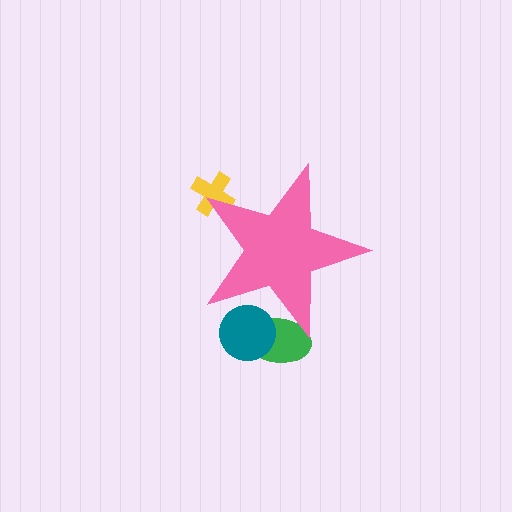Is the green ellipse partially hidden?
Yes, the green ellipse is partially hidden behind the pink star.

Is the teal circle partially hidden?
Yes, the teal circle is partially hidden behind the pink star.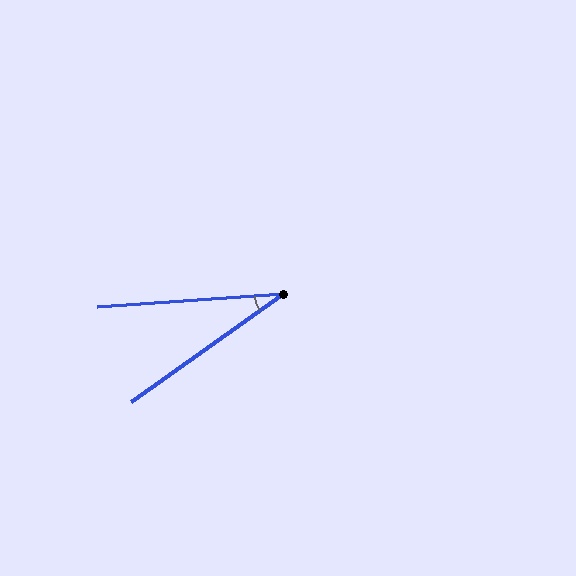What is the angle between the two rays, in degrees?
Approximately 31 degrees.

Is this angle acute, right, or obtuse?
It is acute.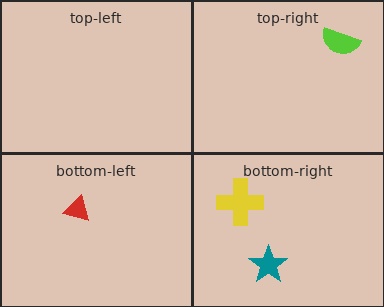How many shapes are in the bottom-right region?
2.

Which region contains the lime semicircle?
The top-right region.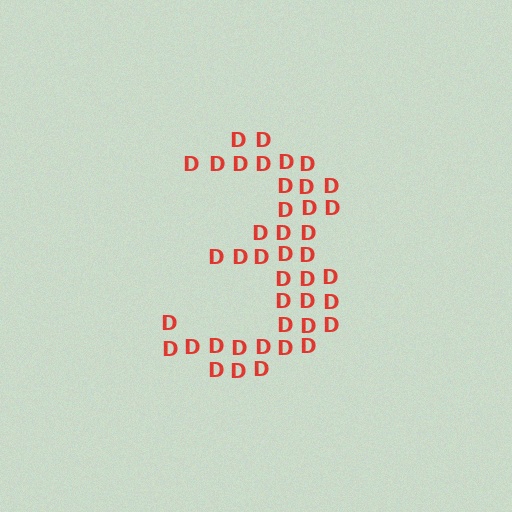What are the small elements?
The small elements are letter D's.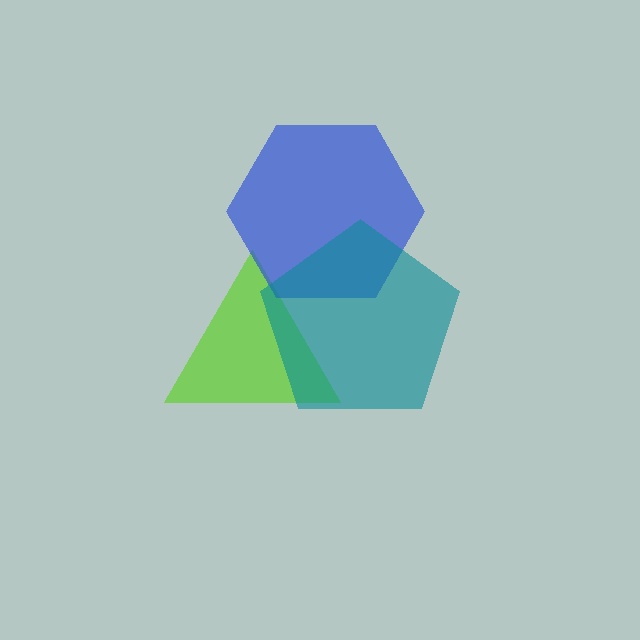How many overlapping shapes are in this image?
There are 3 overlapping shapes in the image.